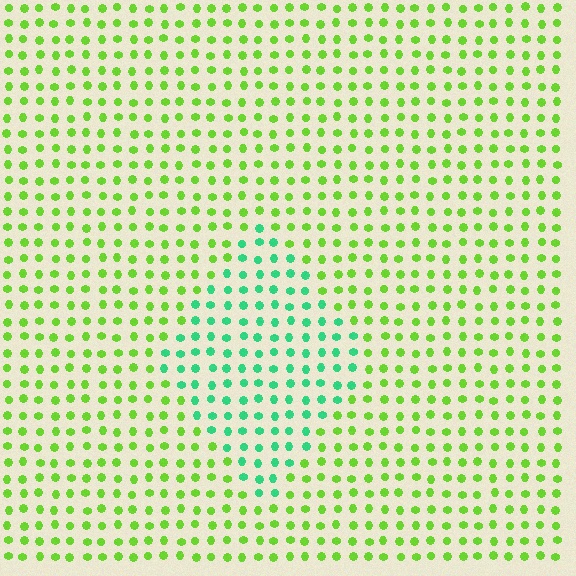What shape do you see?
I see a diamond.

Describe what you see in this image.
The image is filled with small lime elements in a uniform arrangement. A diamond-shaped region is visible where the elements are tinted to a slightly different hue, forming a subtle color boundary.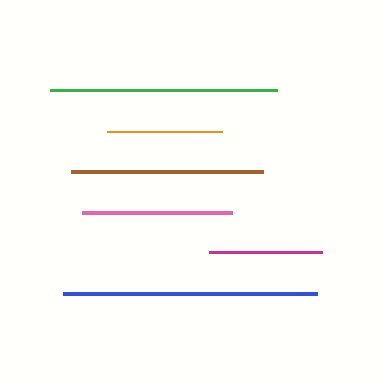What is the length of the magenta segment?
The magenta segment is approximately 113 pixels long.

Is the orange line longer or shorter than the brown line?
The brown line is longer than the orange line.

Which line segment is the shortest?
The magenta line is the shortest at approximately 113 pixels.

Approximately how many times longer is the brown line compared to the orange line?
The brown line is approximately 1.7 times the length of the orange line.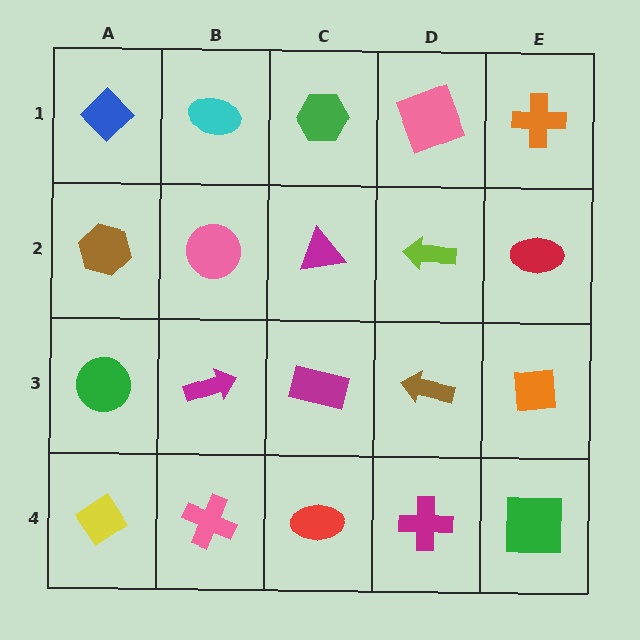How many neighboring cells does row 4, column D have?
3.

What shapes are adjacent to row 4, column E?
An orange square (row 3, column E), a magenta cross (row 4, column D).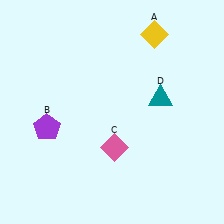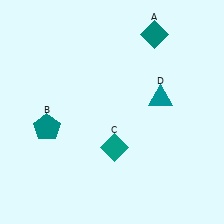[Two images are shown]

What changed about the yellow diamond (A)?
In Image 1, A is yellow. In Image 2, it changed to teal.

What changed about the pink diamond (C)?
In Image 1, C is pink. In Image 2, it changed to teal.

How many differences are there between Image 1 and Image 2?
There are 3 differences between the two images.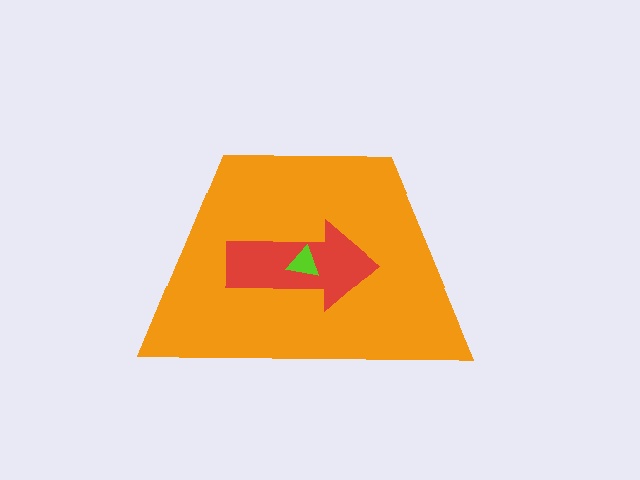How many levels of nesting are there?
3.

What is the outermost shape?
The orange trapezoid.